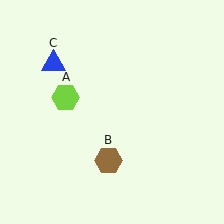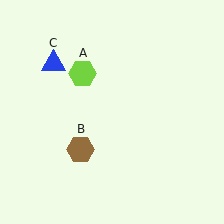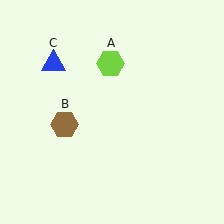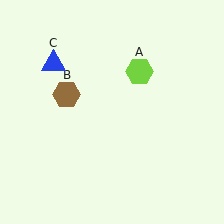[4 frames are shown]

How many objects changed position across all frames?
2 objects changed position: lime hexagon (object A), brown hexagon (object B).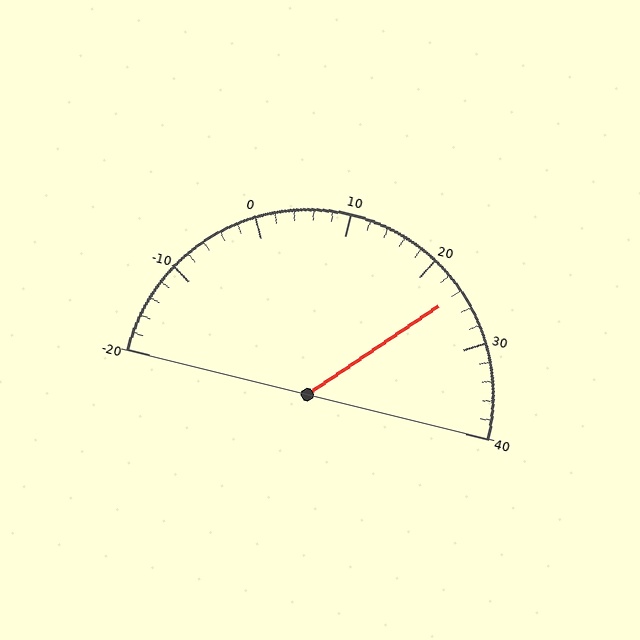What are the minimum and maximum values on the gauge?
The gauge ranges from -20 to 40.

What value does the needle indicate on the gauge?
The needle indicates approximately 24.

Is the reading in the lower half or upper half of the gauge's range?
The reading is in the upper half of the range (-20 to 40).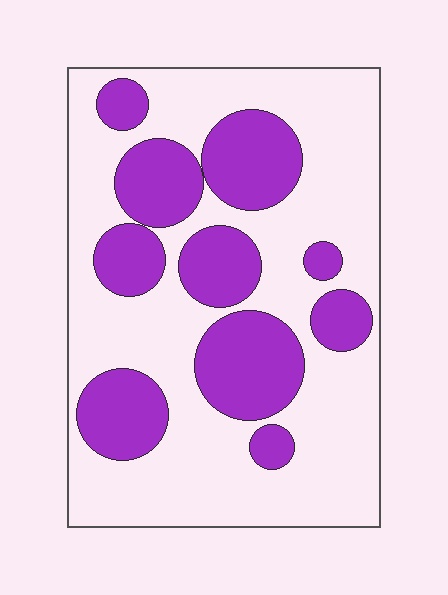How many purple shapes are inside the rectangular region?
10.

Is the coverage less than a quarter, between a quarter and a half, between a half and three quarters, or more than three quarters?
Between a quarter and a half.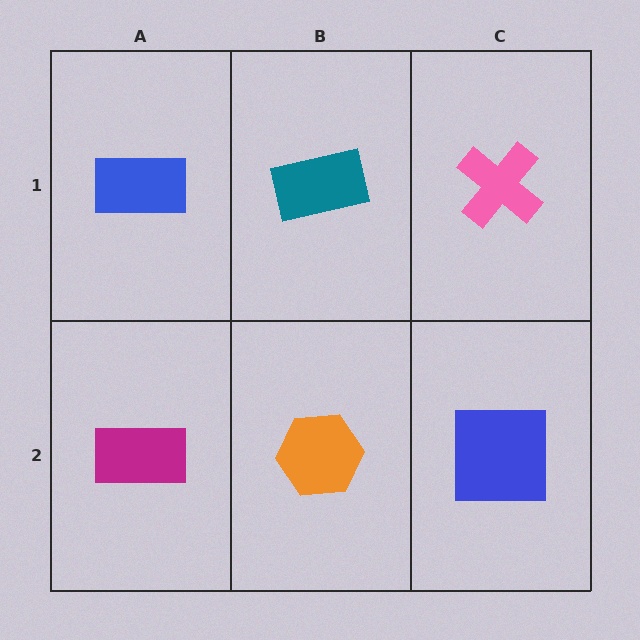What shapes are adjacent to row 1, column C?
A blue square (row 2, column C), a teal rectangle (row 1, column B).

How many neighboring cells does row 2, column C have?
2.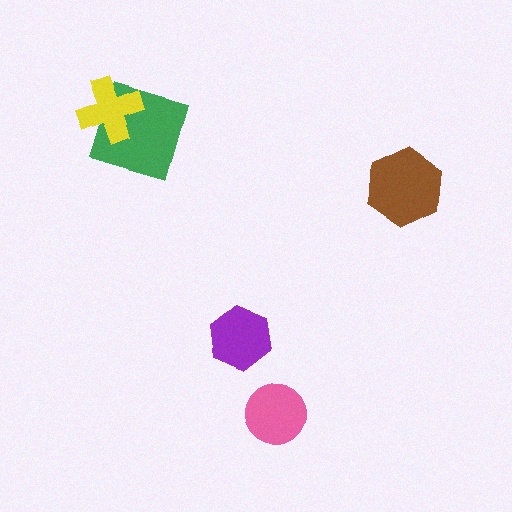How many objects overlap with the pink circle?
0 objects overlap with the pink circle.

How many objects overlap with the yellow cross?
1 object overlaps with the yellow cross.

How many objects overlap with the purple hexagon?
0 objects overlap with the purple hexagon.